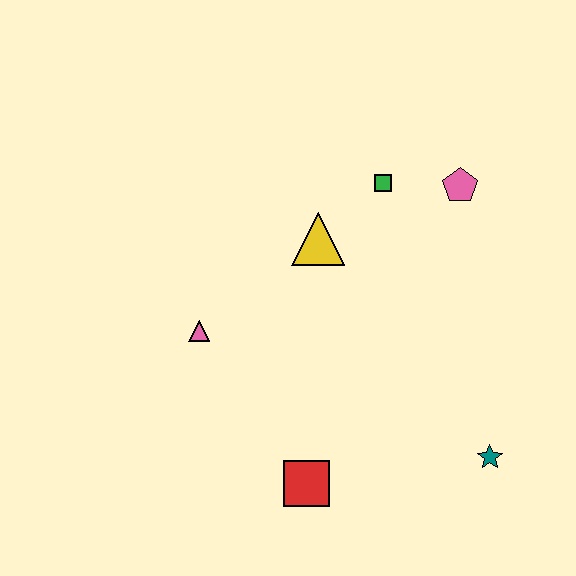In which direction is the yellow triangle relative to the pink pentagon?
The yellow triangle is to the left of the pink pentagon.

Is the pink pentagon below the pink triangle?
No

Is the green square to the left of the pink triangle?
No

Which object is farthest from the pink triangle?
The teal star is farthest from the pink triangle.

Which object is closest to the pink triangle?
The yellow triangle is closest to the pink triangle.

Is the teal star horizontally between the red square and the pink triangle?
No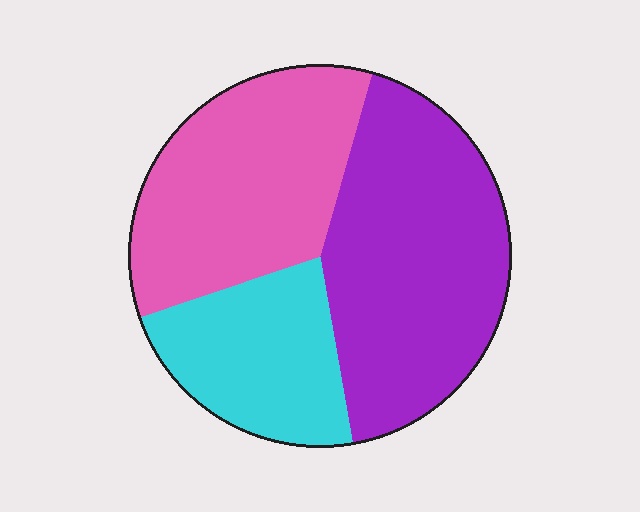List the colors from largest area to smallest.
From largest to smallest: purple, pink, cyan.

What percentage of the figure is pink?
Pink takes up about one third (1/3) of the figure.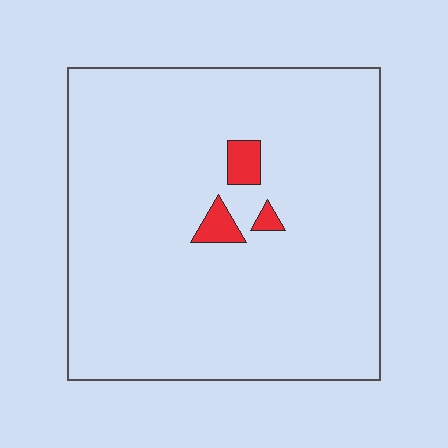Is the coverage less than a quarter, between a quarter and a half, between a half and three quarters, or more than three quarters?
Less than a quarter.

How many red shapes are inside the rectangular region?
3.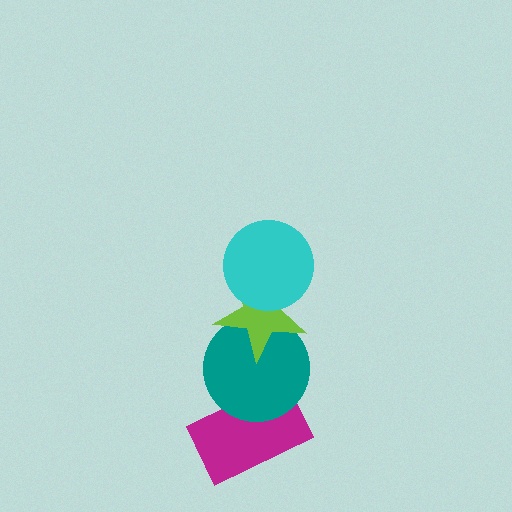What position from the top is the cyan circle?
The cyan circle is 1st from the top.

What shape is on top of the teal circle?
The lime star is on top of the teal circle.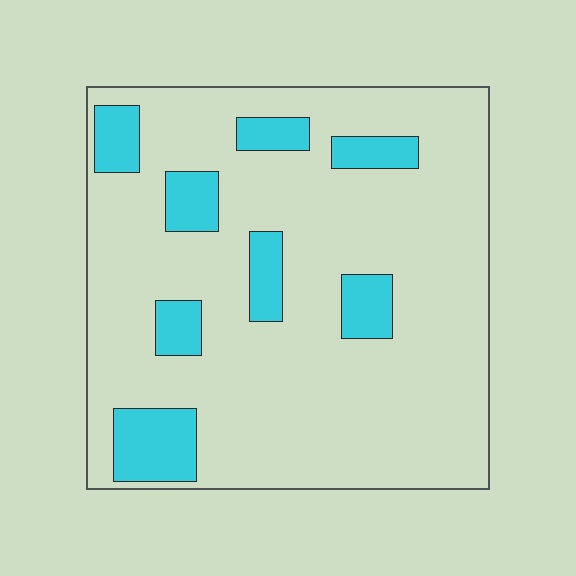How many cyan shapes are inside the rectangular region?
8.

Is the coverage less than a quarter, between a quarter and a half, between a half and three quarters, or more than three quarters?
Less than a quarter.